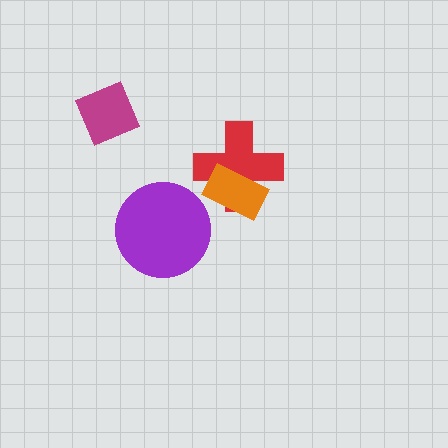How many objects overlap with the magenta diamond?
0 objects overlap with the magenta diamond.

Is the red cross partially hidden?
Yes, it is partially covered by another shape.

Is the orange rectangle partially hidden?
No, no other shape covers it.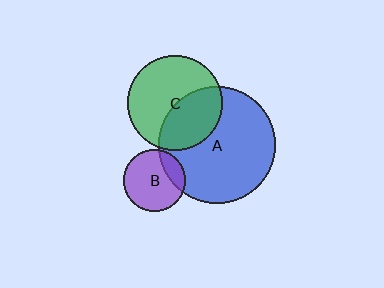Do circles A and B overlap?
Yes.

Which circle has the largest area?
Circle A (blue).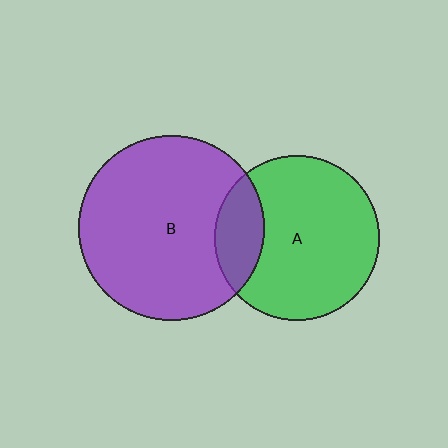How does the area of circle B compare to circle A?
Approximately 1.3 times.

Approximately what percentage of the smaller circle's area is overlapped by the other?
Approximately 20%.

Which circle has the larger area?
Circle B (purple).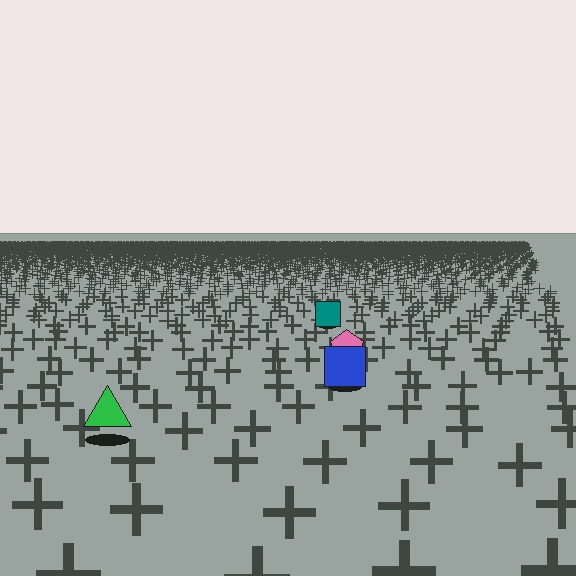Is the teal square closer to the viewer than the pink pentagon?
No. The pink pentagon is closer — you can tell from the texture gradient: the ground texture is coarser near it.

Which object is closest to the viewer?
The green triangle is closest. The texture marks near it are larger and more spread out.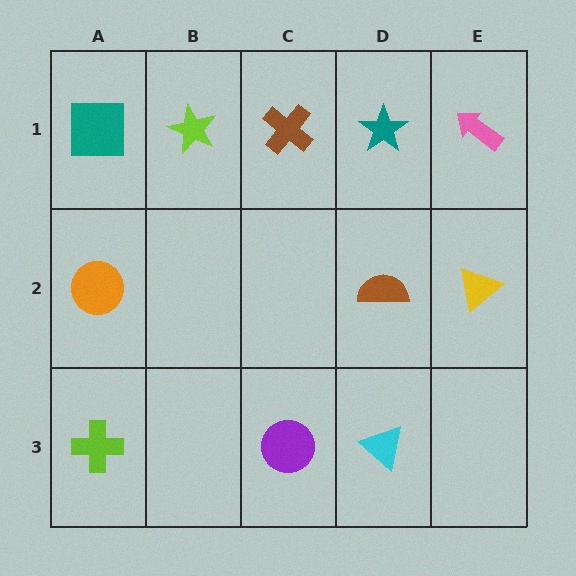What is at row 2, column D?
A brown semicircle.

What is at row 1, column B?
A lime star.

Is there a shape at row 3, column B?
No, that cell is empty.